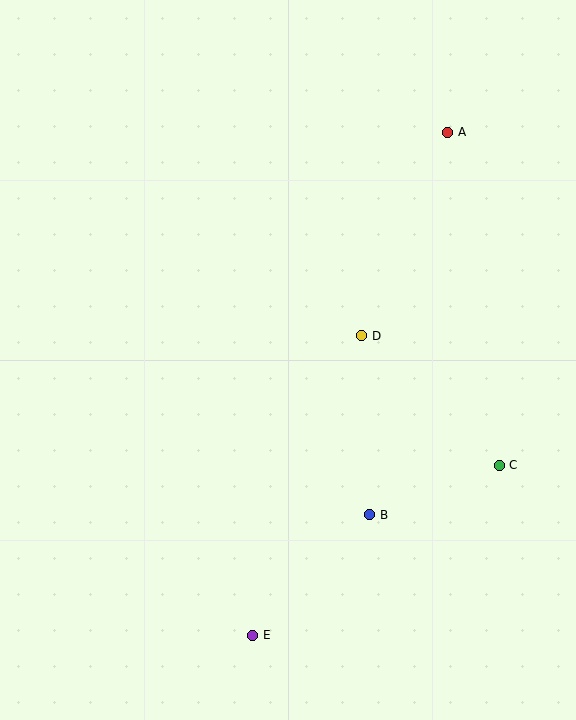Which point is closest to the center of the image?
Point D at (362, 336) is closest to the center.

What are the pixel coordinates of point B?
Point B is at (370, 515).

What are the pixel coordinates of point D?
Point D is at (362, 336).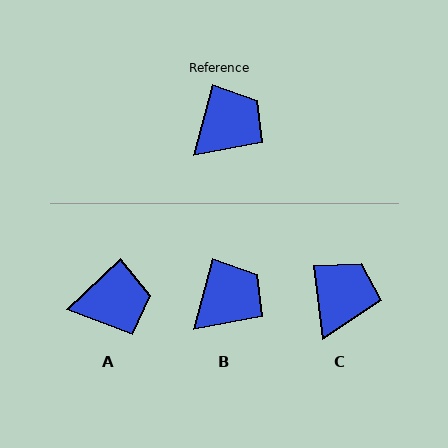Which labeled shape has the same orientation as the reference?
B.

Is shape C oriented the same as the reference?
No, it is off by about 22 degrees.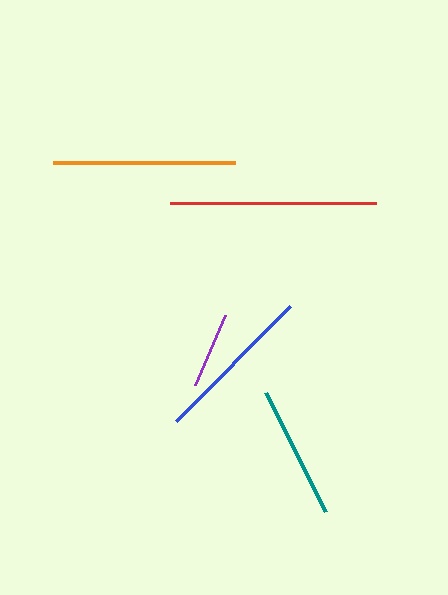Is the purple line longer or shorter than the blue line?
The blue line is longer than the purple line.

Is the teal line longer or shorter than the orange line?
The orange line is longer than the teal line.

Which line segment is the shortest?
The purple line is the shortest at approximately 77 pixels.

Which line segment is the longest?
The red line is the longest at approximately 206 pixels.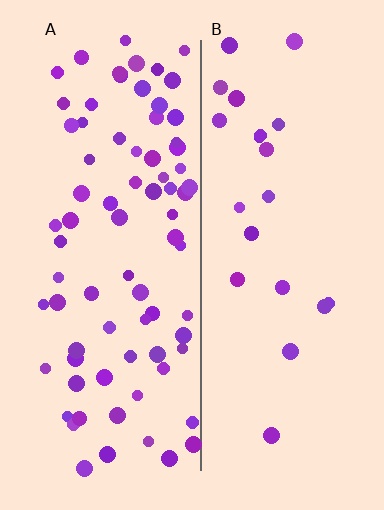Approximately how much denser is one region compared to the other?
Approximately 3.5× — region A over region B.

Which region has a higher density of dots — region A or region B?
A (the left).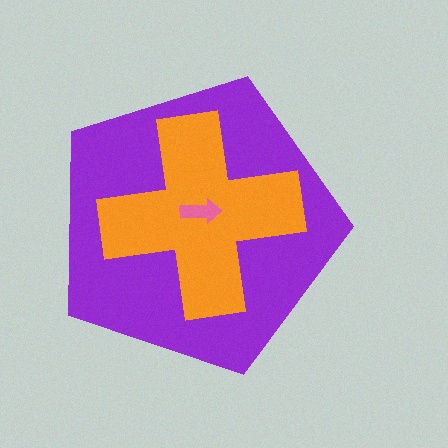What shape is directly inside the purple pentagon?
The orange cross.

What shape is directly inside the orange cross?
The pink arrow.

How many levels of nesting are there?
3.